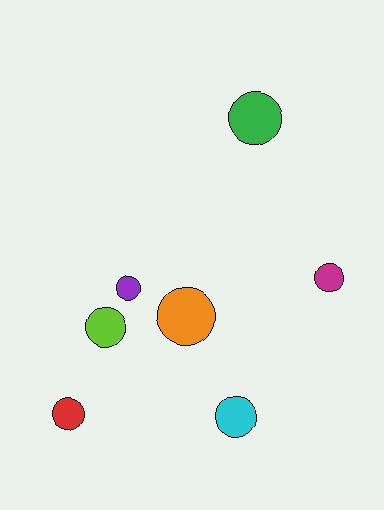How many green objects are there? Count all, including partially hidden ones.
There is 1 green object.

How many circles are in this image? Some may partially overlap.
There are 7 circles.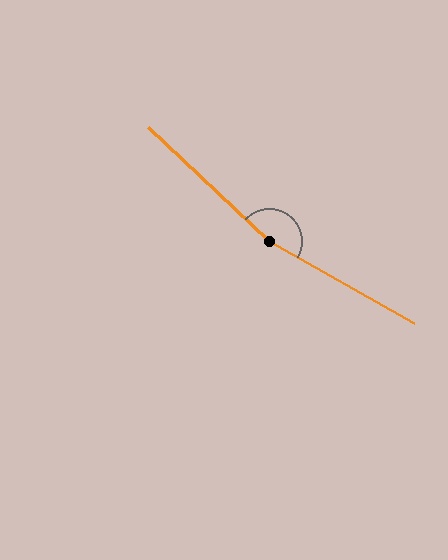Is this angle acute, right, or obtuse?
It is obtuse.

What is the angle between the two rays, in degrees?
Approximately 166 degrees.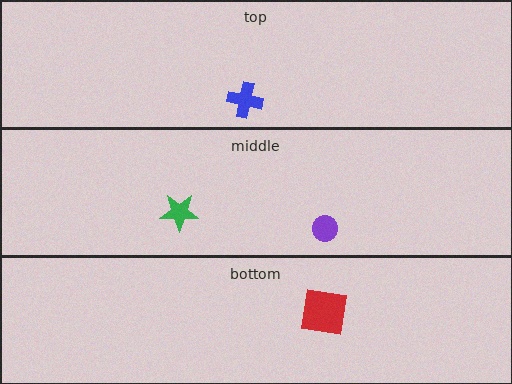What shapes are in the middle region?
The green star, the purple circle.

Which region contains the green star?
The middle region.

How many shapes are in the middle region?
2.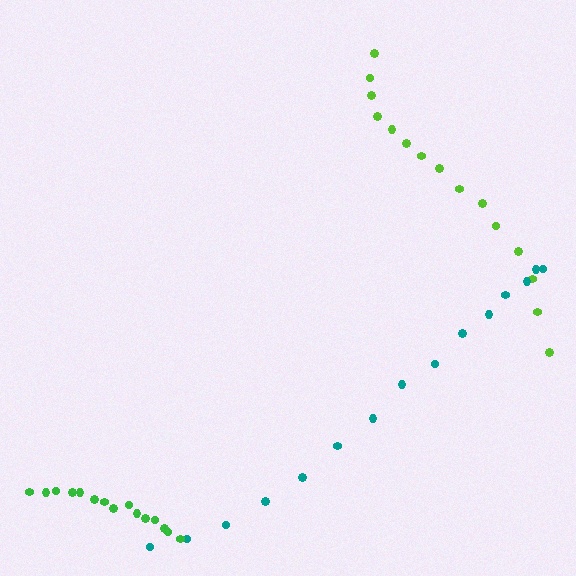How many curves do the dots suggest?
There are 3 distinct paths.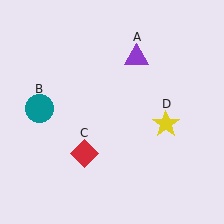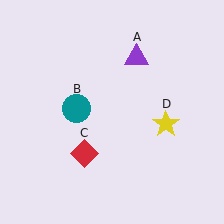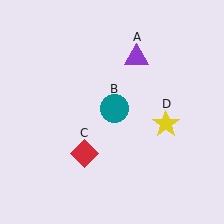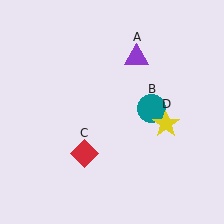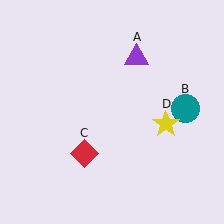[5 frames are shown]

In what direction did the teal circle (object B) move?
The teal circle (object B) moved right.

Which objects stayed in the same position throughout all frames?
Purple triangle (object A) and red diamond (object C) and yellow star (object D) remained stationary.